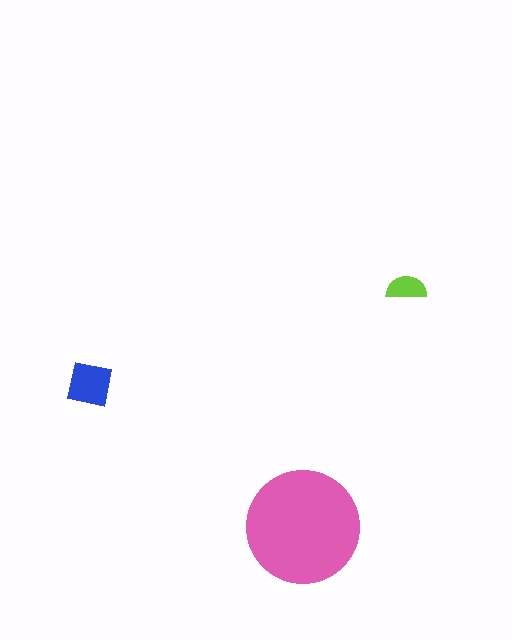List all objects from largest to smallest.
The pink circle, the blue square, the lime semicircle.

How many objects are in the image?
There are 3 objects in the image.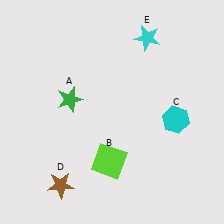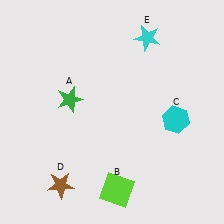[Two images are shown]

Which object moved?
The lime square (B) moved down.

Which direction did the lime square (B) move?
The lime square (B) moved down.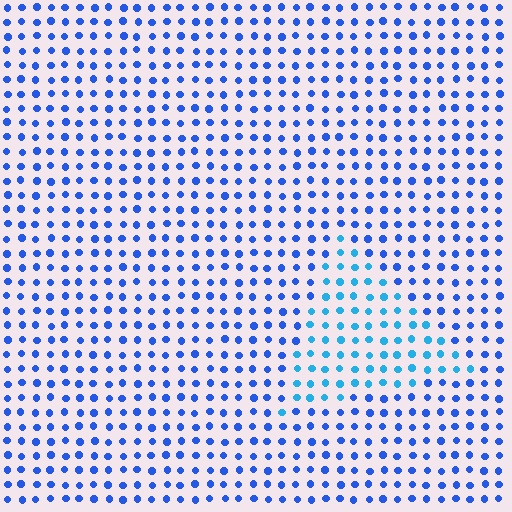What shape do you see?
I see a triangle.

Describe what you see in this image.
The image is filled with small blue elements in a uniform arrangement. A triangle-shaped region is visible where the elements are tinted to a slightly different hue, forming a subtle color boundary.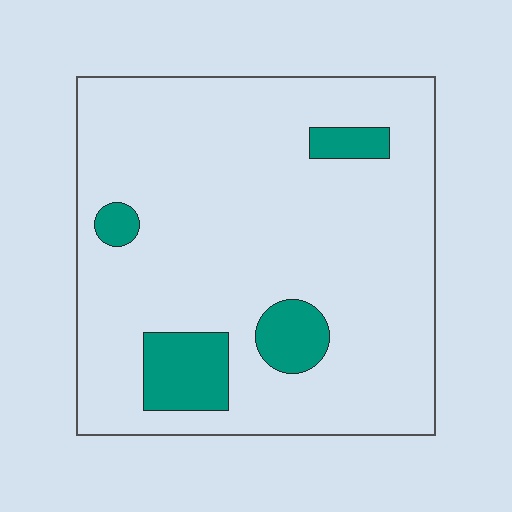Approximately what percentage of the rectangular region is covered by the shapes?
Approximately 10%.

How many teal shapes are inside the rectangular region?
4.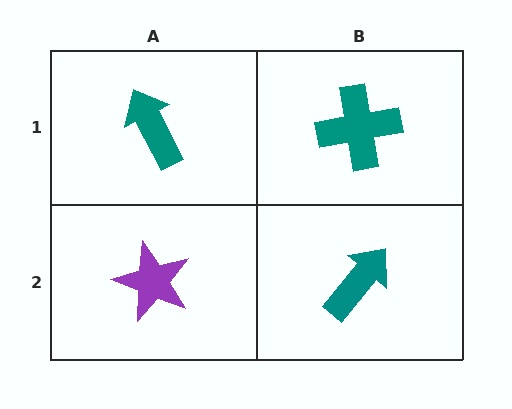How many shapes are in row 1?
2 shapes.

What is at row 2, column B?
A teal arrow.